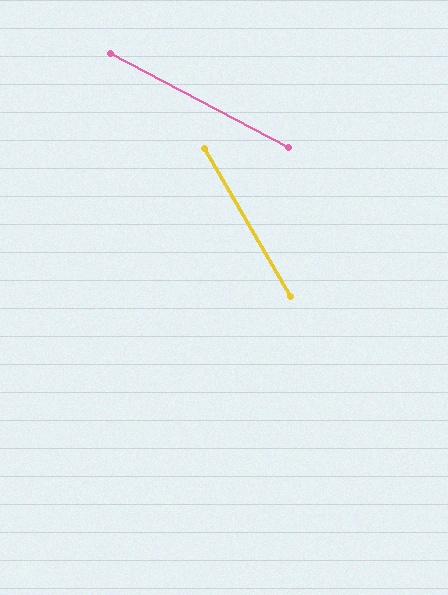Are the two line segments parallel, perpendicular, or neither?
Neither parallel nor perpendicular — they differ by about 32°.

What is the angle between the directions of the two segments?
Approximately 32 degrees.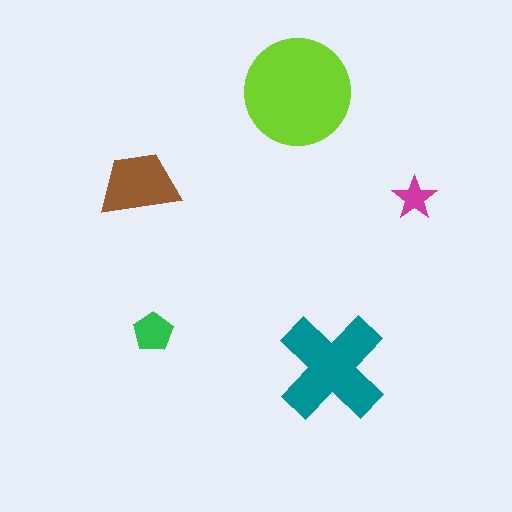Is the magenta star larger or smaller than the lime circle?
Smaller.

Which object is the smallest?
The magenta star.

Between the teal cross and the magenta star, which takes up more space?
The teal cross.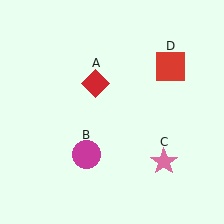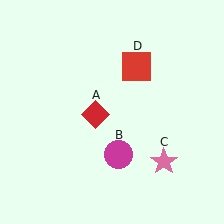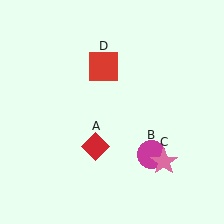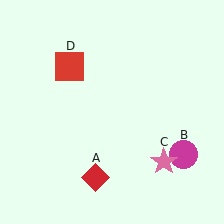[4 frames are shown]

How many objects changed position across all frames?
3 objects changed position: red diamond (object A), magenta circle (object B), red square (object D).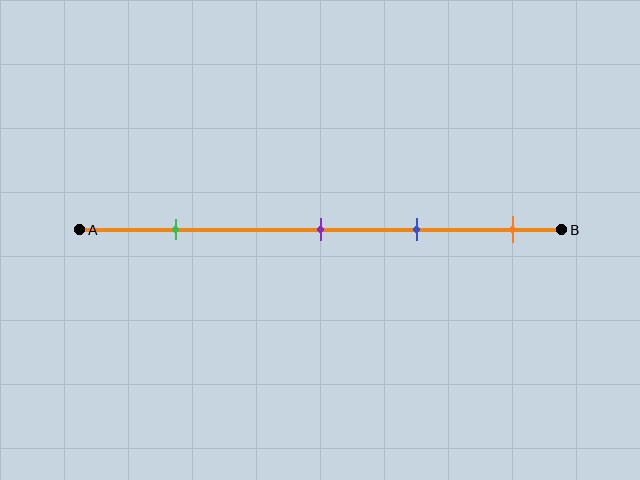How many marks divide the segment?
There are 4 marks dividing the segment.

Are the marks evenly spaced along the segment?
No, the marks are not evenly spaced.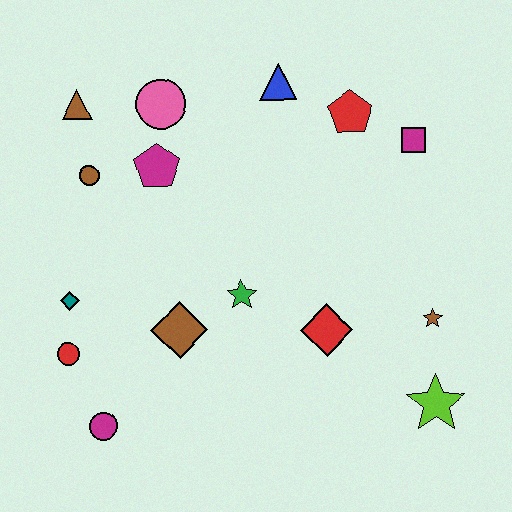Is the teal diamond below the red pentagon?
Yes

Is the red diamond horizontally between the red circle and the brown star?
Yes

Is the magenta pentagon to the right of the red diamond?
No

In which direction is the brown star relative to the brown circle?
The brown star is to the right of the brown circle.